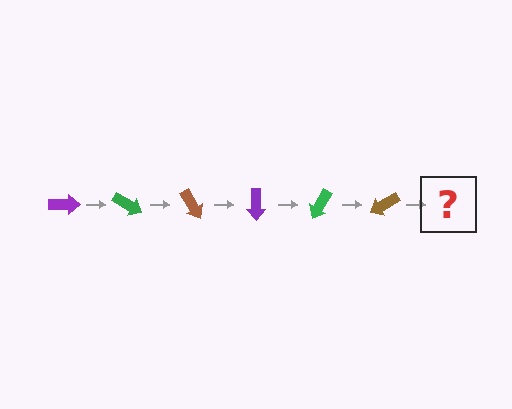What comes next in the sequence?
The next element should be a purple arrow, rotated 180 degrees from the start.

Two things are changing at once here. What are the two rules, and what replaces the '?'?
The two rules are that it rotates 30 degrees each step and the color cycles through purple, green, and brown. The '?' should be a purple arrow, rotated 180 degrees from the start.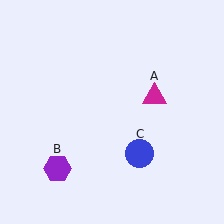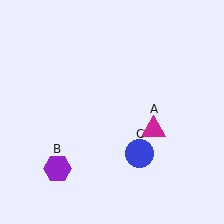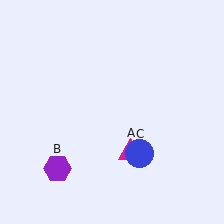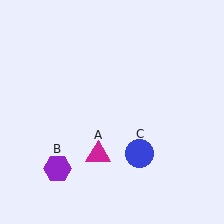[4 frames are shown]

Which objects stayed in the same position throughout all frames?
Purple hexagon (object B) and blue circle (object C) remained stationary.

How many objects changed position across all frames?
1 object changed position: magenta triangle (object A).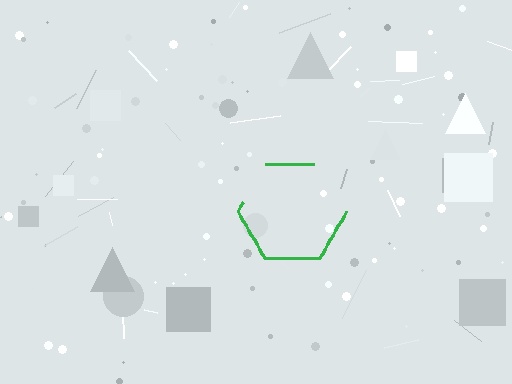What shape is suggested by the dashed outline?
The dashed outline suggests a hexagon.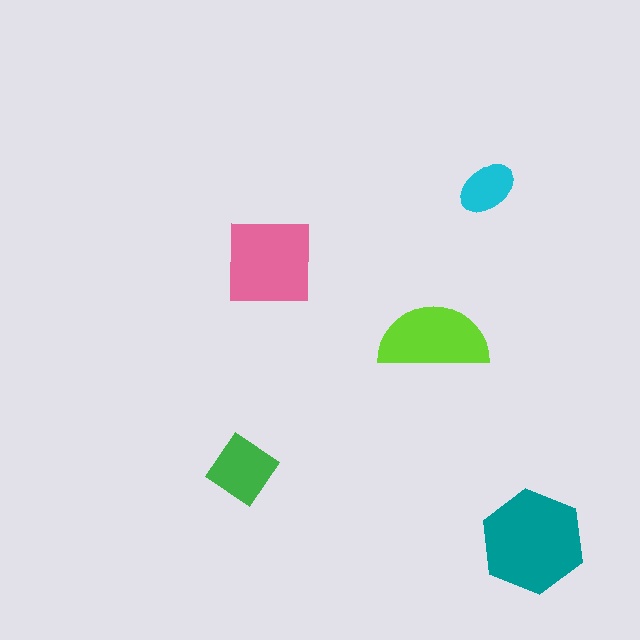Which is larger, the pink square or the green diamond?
The pink square.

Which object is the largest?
The teal hexagon.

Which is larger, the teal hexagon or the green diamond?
The teal hexagon.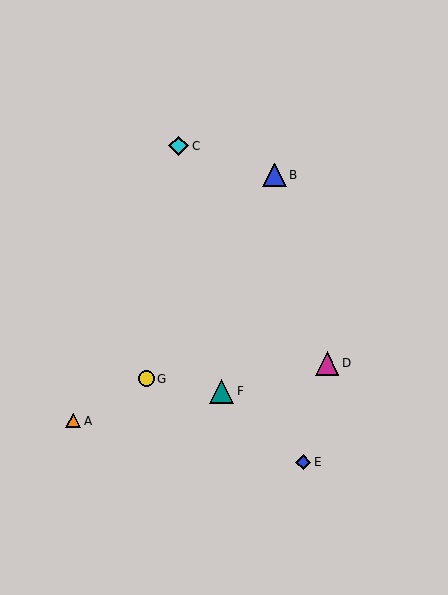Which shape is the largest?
The teal triangle (labeled F) is the largest.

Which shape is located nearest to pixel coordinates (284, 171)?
The blue triangle (labeled B) at (275, 175) is nearest to that location.